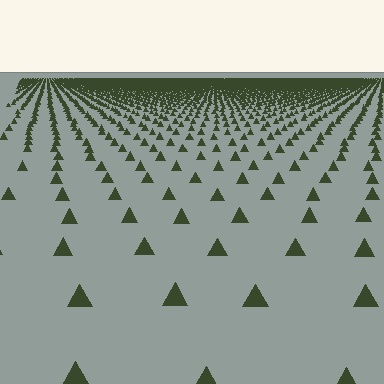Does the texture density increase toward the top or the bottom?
Density increases toward the top.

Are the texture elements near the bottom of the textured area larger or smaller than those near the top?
Larger. Near the bottom, elements are closer to the viewer and appear at a bigger on-screen size.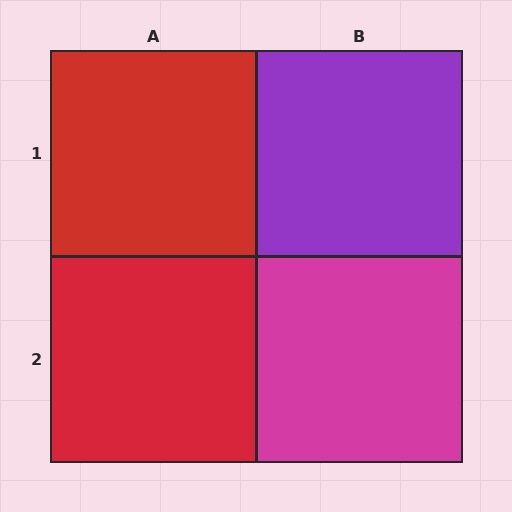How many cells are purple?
1 cell is purple.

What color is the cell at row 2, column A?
Red.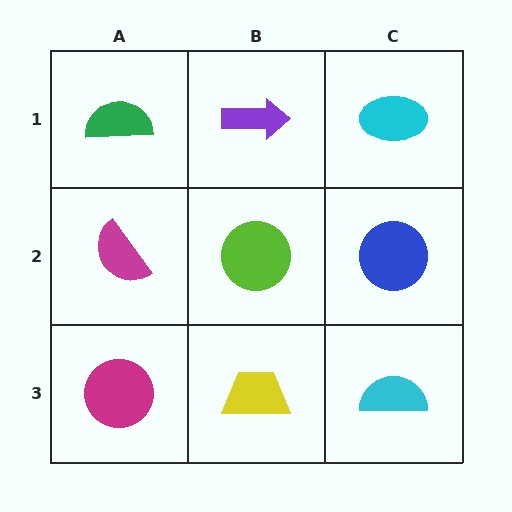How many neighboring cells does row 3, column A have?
2.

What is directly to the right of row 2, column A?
A lime circle.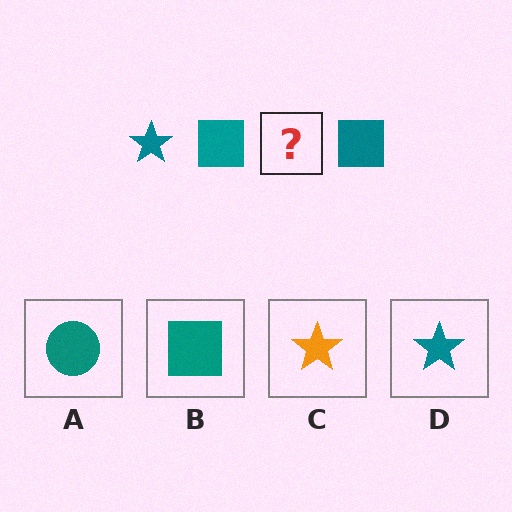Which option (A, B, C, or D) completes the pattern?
D.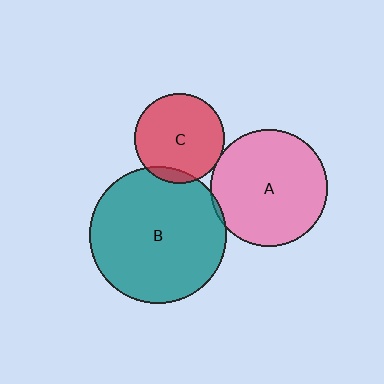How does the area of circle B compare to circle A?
Approximately 1.4 times.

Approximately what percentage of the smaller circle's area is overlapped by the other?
Approximately 5%.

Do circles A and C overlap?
Yes.